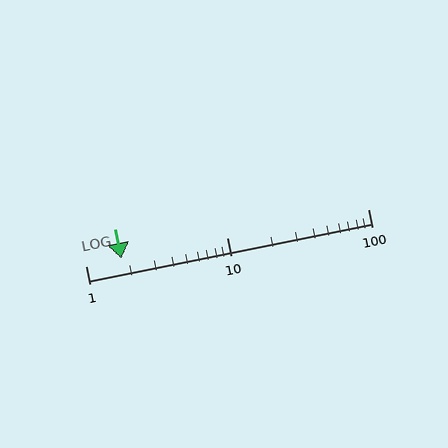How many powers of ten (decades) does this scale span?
The scale spans 2 decades, from 1 to 100.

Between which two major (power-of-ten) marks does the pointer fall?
The pointer is between 1 and 10.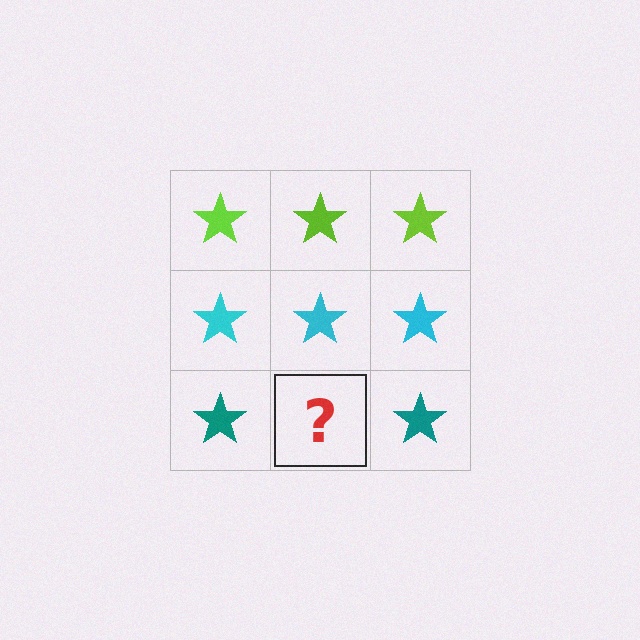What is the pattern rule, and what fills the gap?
The rule is that each row has a consistent color. The gap should be filled with a teal star.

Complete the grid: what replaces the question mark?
The question mark should be replaced with a teal star.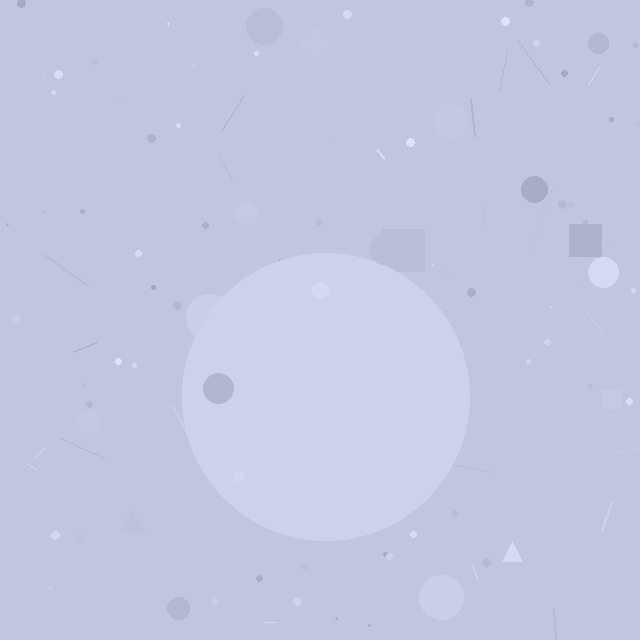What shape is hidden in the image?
A circle is hidden in the image.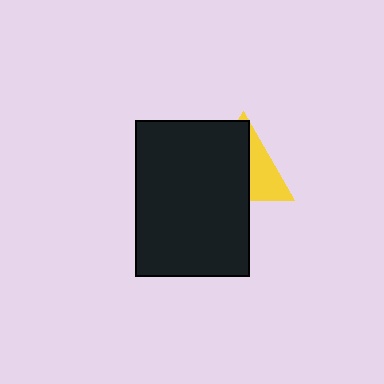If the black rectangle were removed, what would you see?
You would see the complete yellow triangle.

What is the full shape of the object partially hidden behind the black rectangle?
The partially hidden object is a yellow triangle.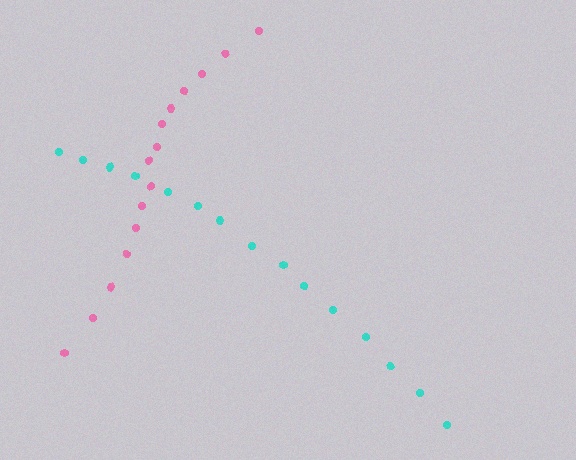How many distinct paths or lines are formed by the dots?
There are 2 distinct paths.